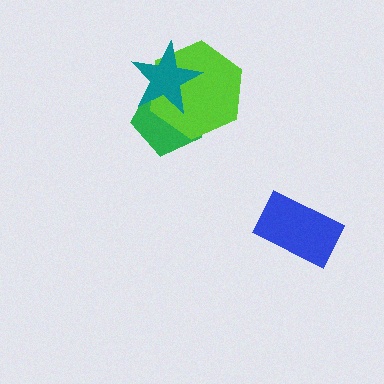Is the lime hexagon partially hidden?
Yes, it is partially covered by another shape.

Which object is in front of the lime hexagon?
The teal star is in front of the lime hexagon.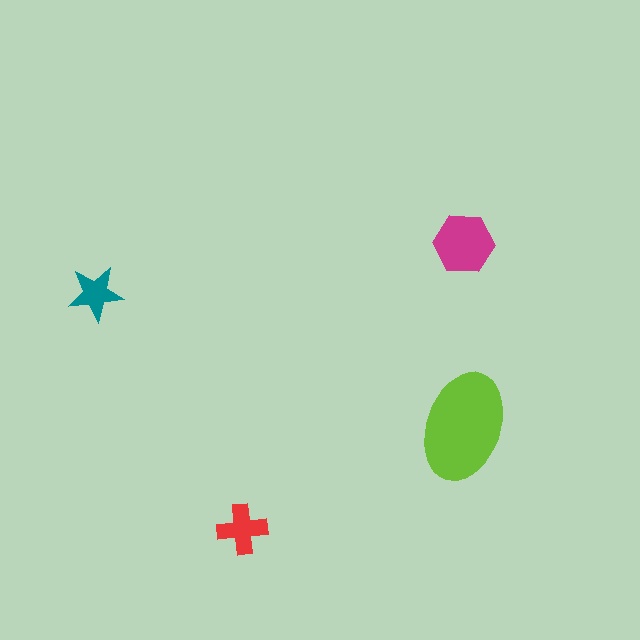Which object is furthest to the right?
The magenta hexagon is rightmost.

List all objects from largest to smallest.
The lime ellipse, the magenta hexagon, the red cross, the teal star.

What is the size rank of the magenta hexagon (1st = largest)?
2nd.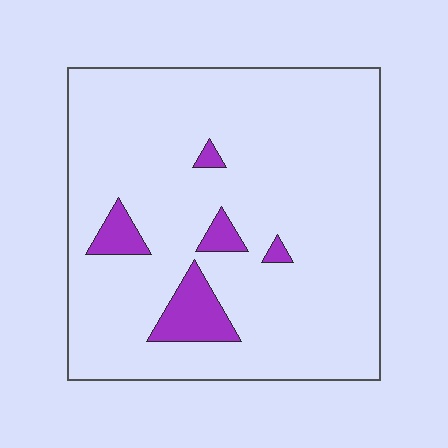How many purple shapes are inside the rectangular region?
5.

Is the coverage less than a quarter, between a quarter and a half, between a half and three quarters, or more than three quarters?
Less than a quarter.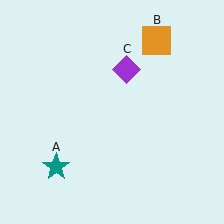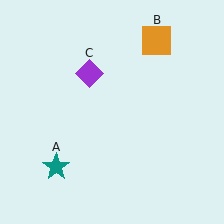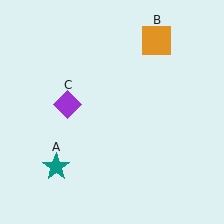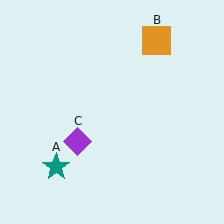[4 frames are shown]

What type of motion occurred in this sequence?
The purple diamond (object C) rotated counterclockwise around the center of the scene.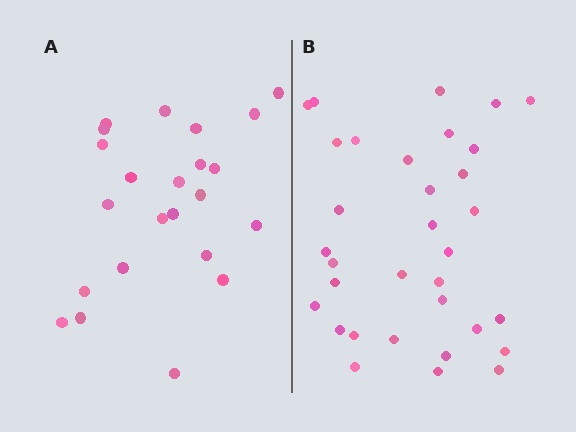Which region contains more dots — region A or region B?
Region B (the right region) has more dots.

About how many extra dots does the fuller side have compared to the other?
Region B has roughly 10 or so more dots than region A.